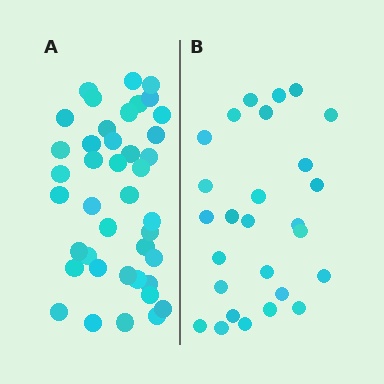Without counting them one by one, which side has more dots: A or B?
Region A (the left region) has more dots.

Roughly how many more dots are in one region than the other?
Region A has approximately 15 more dots than region B.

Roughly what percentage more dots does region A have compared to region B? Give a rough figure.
About 50% more.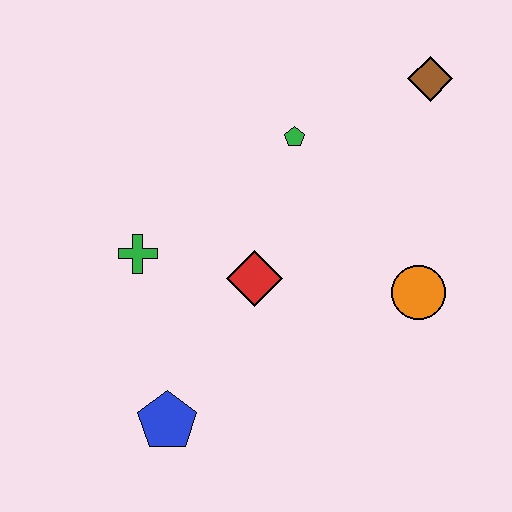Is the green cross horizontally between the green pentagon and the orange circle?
No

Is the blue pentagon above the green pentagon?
No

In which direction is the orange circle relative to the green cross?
The orange circle is to the right of the green cross.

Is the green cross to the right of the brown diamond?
No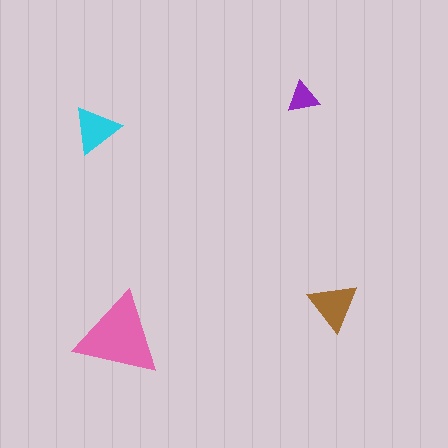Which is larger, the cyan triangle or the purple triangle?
The cyan one.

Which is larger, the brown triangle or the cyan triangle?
The brown one.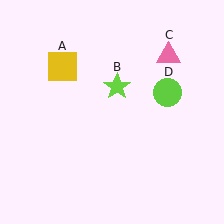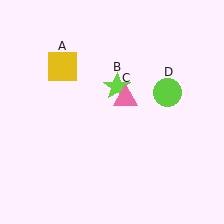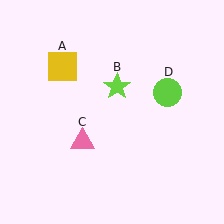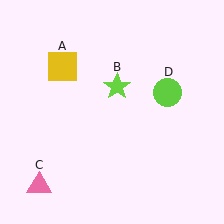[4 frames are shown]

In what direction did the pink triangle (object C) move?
The pink triangle (object C) moved down and to the left.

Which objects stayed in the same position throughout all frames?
Yellow square (object A) and lime star (object B) and lime circle (object D) remained stationary.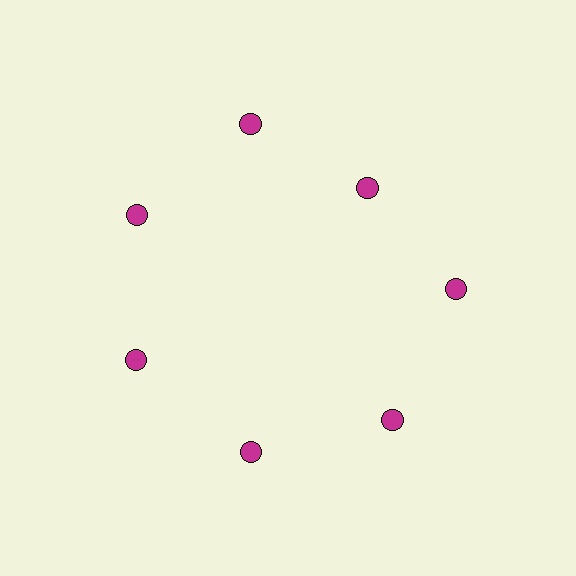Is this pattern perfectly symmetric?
No. The 7 magenta circles are arranged in a ring, but one element near the 1 o'clock position is pulled inward toward the center, breaking the 7-fold rotational symmetry.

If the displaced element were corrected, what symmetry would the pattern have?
It would have 7-fold rotational symmetry — the pattern would map onto itself every 51 degrees.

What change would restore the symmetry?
The symmetry would be restored by moving it outward, back onto the ring so that all 7 circles sit at equal angles and equal distance from the center.